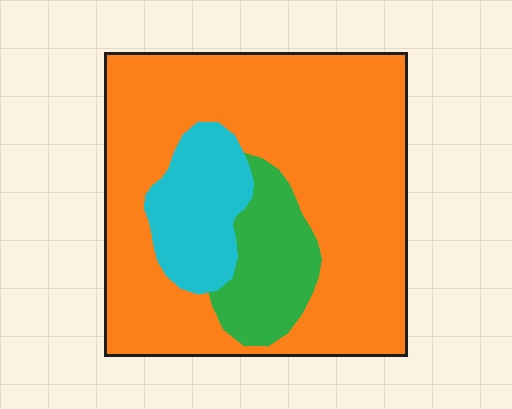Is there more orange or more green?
Orange.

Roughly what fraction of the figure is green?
Green covers 14% of the figure.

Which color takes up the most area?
Orange, at roughly 70%.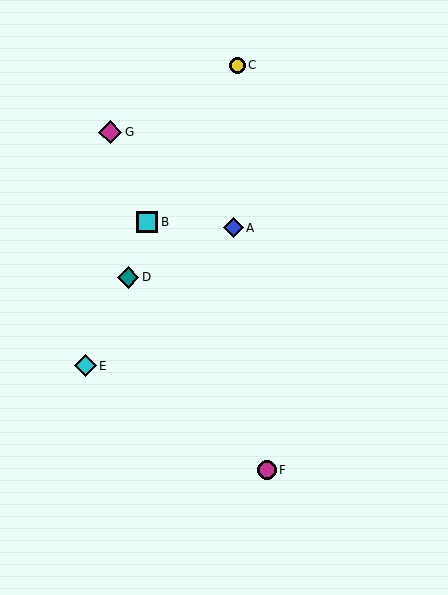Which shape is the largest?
The magenta diamond (labeled G) is the largest.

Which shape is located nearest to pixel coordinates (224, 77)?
The yellow circle (labeled C) at (237, 65) is nearest to that location.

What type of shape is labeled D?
Shape D is a teal diamond.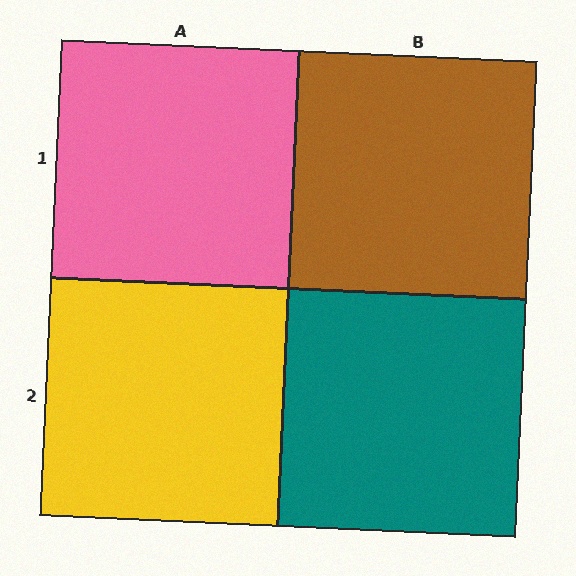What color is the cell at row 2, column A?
Yellow.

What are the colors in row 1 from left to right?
Pink, brown.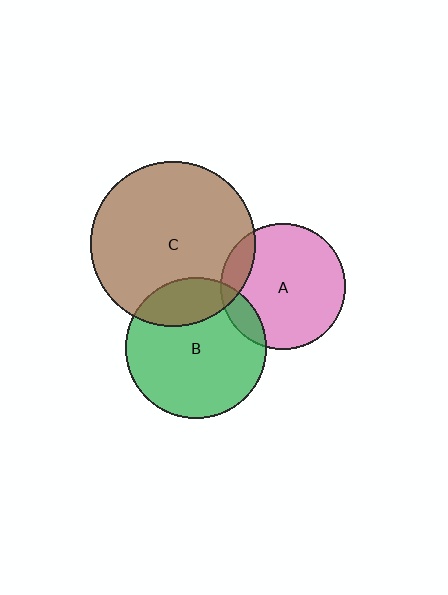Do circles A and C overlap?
Yes.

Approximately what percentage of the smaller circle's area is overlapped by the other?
Approximately 15%.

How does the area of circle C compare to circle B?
Approximately 1.4 times.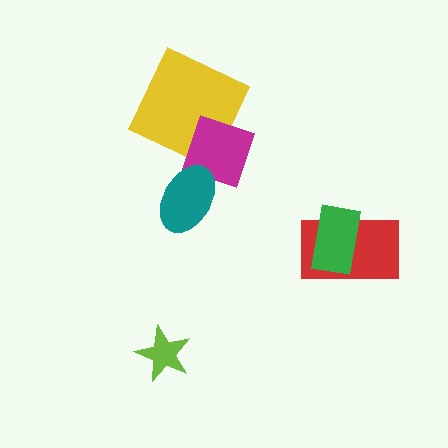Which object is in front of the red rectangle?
The green rectangle is in front of the red rectangle.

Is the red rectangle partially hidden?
Yes, it is partially covered by another shape.